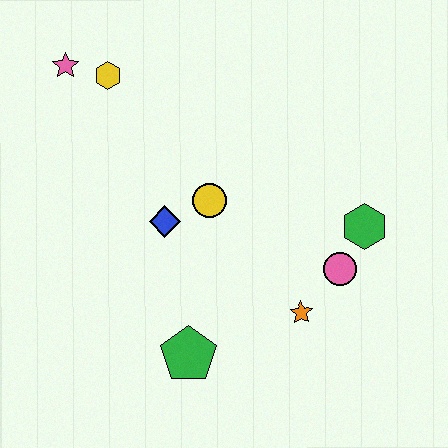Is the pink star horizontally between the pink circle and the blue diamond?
No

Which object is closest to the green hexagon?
The pink circle is closest to the green hexagon.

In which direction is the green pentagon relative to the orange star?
The green pentagon is to the left of the orange star.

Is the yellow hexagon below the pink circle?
No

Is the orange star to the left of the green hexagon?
Yes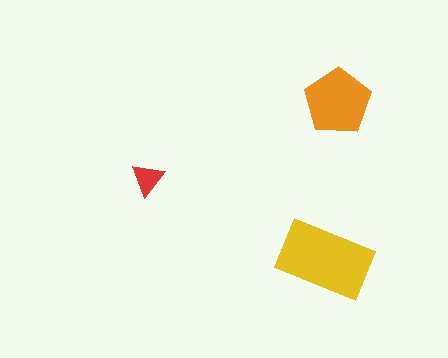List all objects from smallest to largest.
The red triangle, the orange pentagon, the yellow rectangle.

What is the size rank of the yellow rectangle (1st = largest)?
1st.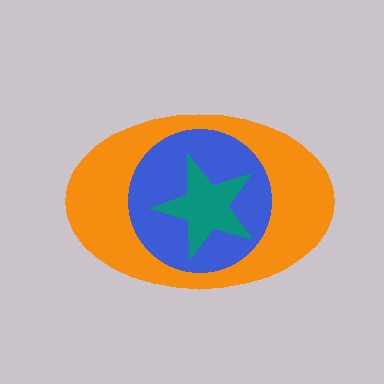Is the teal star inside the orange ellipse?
Yes.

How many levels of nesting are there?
3.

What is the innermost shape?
The teal star.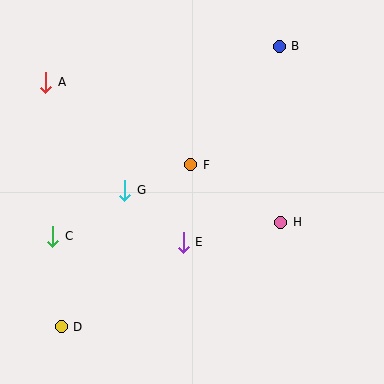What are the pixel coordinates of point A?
Point A is at (46, 82).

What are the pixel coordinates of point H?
Point H is at (281, 222).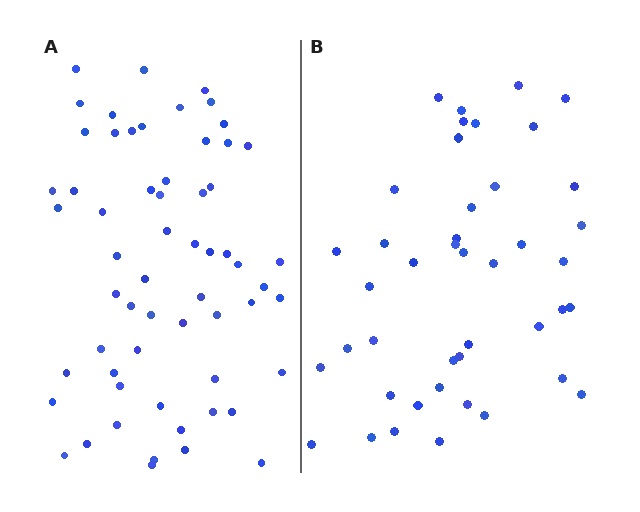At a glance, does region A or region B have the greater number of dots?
Region A (the left region) has more dots.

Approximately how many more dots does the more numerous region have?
Region A has approximately 15 more dots than region B.